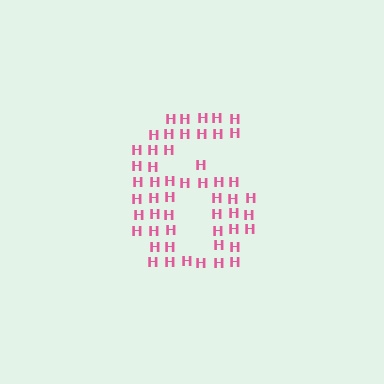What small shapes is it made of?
It is made of small letter H's.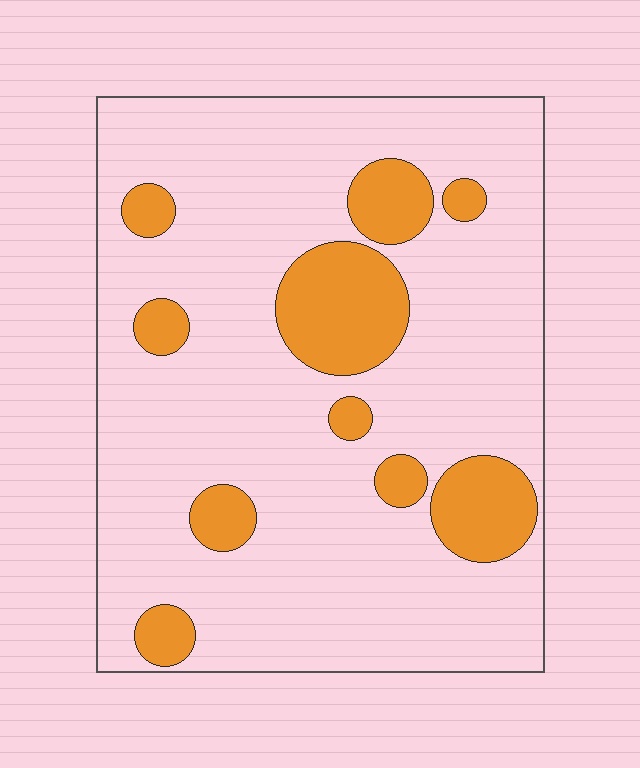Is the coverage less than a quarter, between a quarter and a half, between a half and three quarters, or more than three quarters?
Less than a quarter.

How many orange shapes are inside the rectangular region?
10.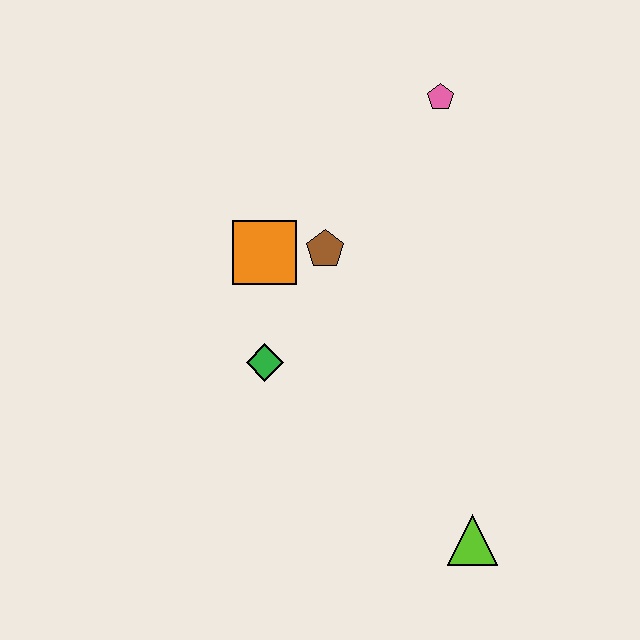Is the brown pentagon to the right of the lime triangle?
No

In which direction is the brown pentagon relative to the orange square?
The brown pentagon is to the right of the orange square.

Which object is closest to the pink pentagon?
The brown pentagon is closest to the pink pentagon.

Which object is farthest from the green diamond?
The pink pentagon is farthest from the green diamond.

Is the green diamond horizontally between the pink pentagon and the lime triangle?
No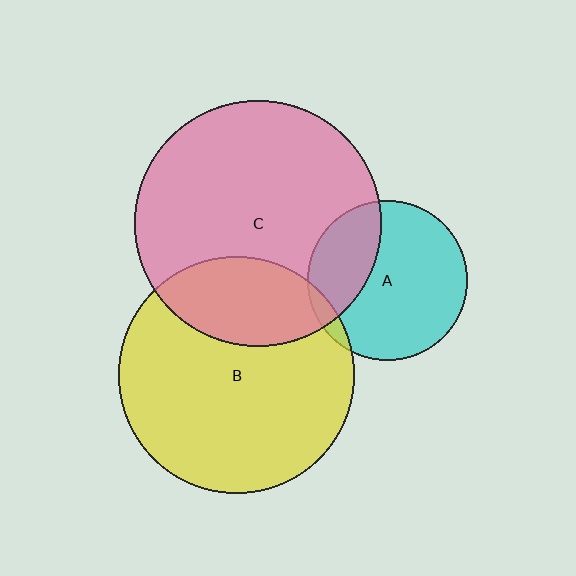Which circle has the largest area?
Circle C (pink).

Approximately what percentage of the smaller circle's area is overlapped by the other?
Approximately 30%.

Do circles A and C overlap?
Yes.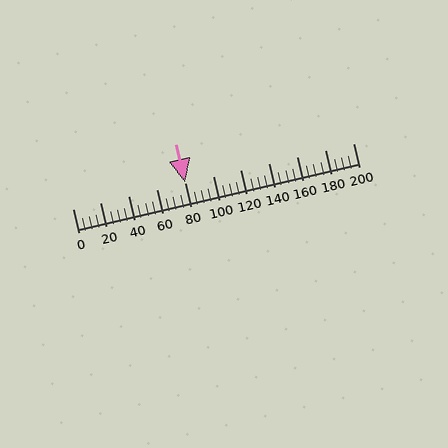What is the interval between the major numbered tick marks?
The major tick marks are spaced 20 units apart.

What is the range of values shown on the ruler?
The ruler shows values from 0 to 200.